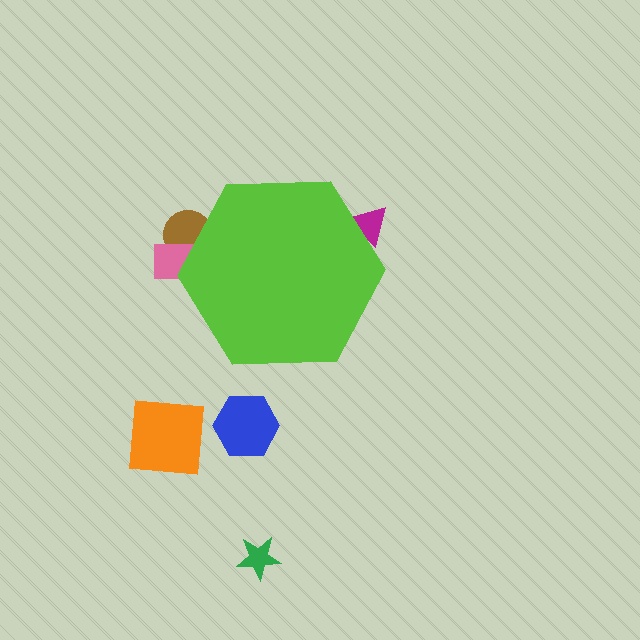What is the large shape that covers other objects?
A lime hexagon.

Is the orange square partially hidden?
No, the orange square is fully visible.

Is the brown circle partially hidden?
Yes, the brown circle is partially hidden behind the lime hexagon.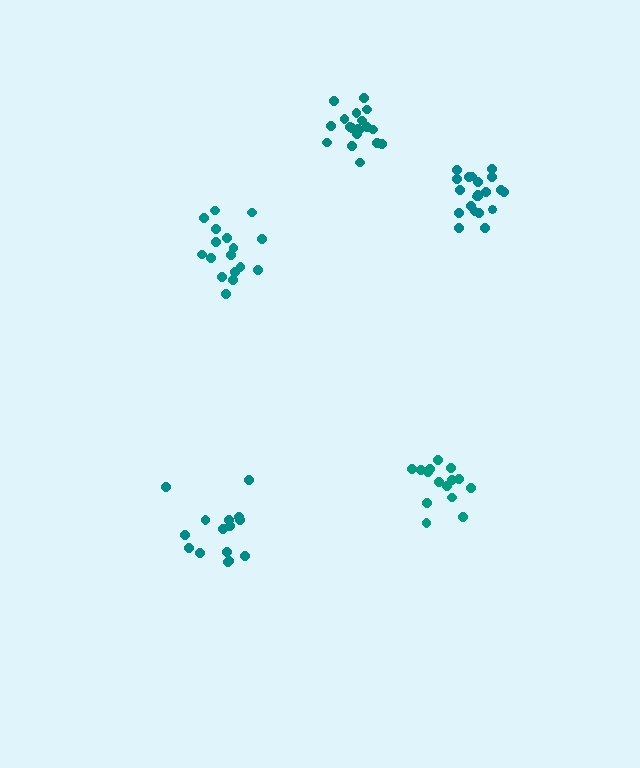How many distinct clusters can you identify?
There are 5 distinct clusters.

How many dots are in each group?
Group 1: 15 dots, Group 2: 17 dots, Group 3: 19 dots, Group 4: 15 dots, Group 5: 21 dots (87 total).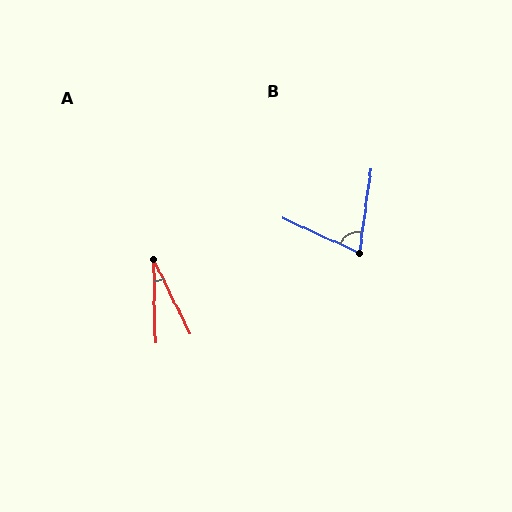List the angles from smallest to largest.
A (25°), B (73°).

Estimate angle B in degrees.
Approximately 73 degrees.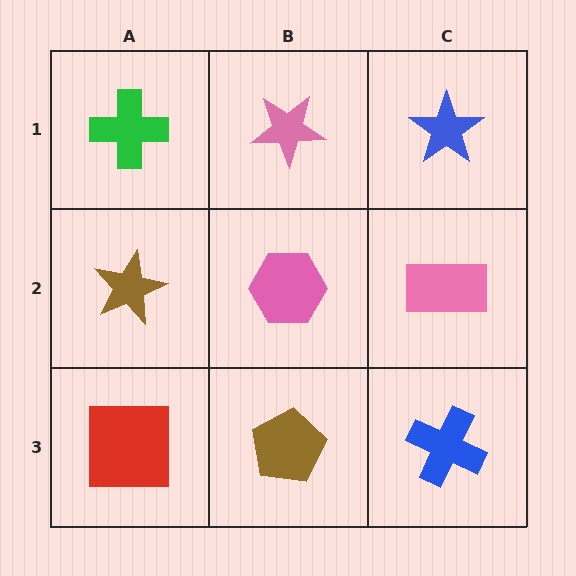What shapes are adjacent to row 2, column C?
A blue star (row 1, column C), a blue cross (row 3, column C), a pink hexagon (row 2, column B).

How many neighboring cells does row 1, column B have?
3.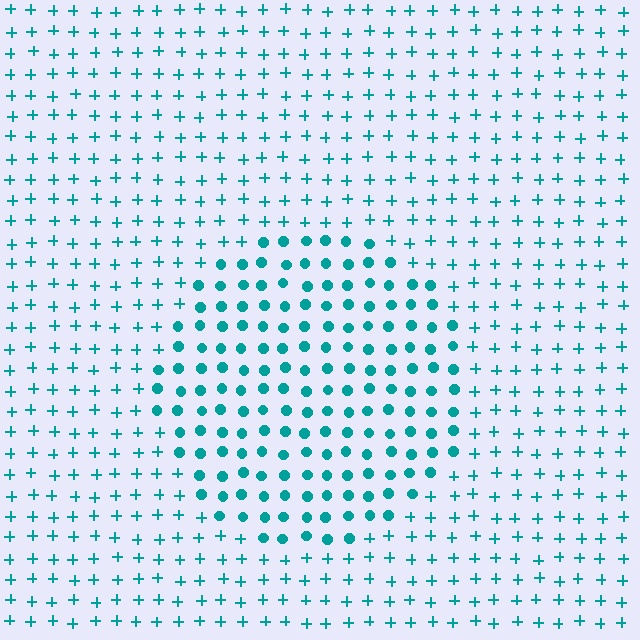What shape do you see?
I see a circle.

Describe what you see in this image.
The image is filled with small teal elements arranged in a uniform grid. A circle-shaped region contains circles, while the surrounding area contains plus signs. The boundary is defined purely by the change in element shape.